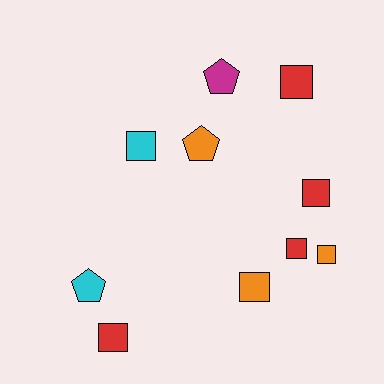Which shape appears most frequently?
Square, with 7 objects.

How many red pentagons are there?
There are no red pentagons.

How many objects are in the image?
There are 10 objects.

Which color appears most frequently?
Red, with 4 objects.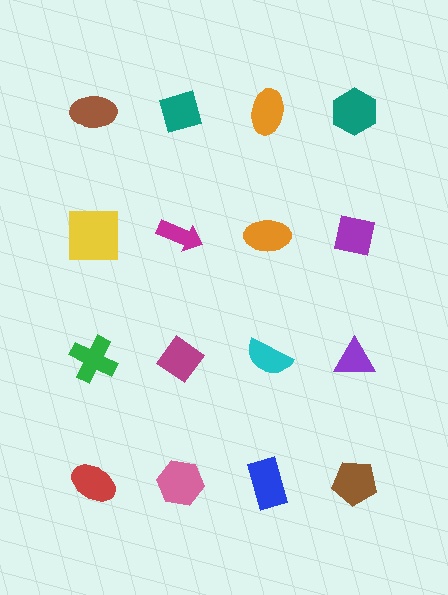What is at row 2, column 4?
A purple square.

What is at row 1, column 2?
A teal diamond.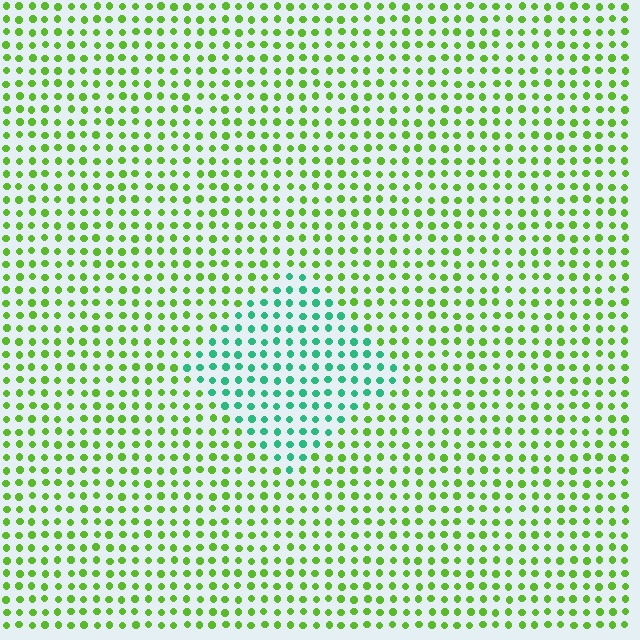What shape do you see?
I see a diamond.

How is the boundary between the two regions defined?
The boundary is defined purely by a slight shift in hue (about 55 degrees). Spacing, size, and orientation are identical on both sides.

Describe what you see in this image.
The image is filled with small lime elements in a uniform arrangement. A diamond-shaped region is visible where the elements are tinted to a slightly different hue, forming a subtle color boundary.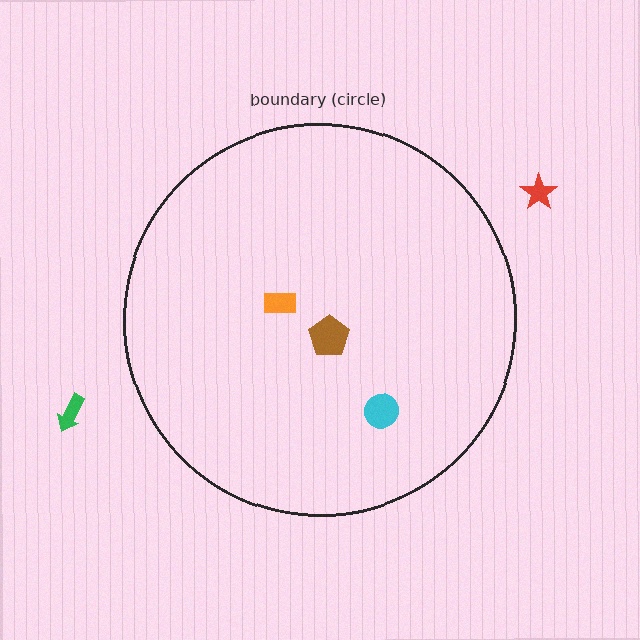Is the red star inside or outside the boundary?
Outside.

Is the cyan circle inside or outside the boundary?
Inside.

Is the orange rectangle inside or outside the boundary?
Inside.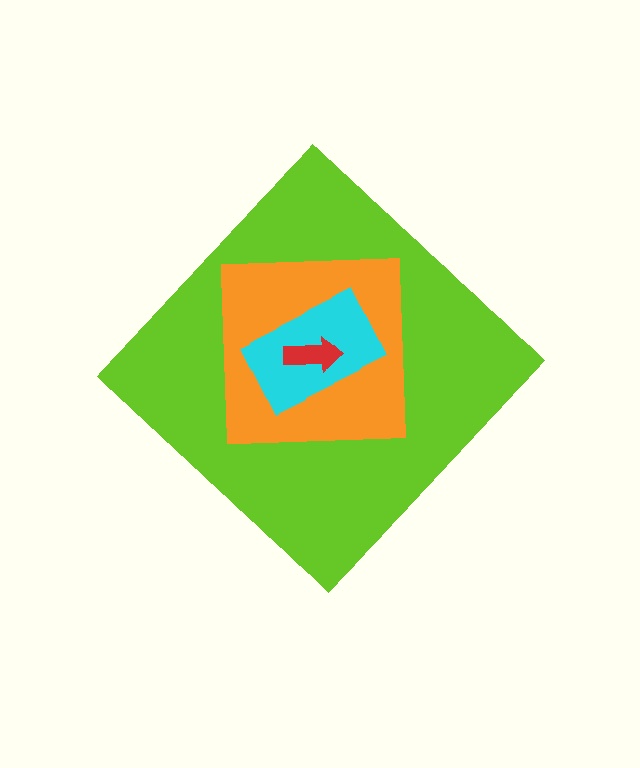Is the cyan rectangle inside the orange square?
Yes.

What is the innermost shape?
The red arrow.